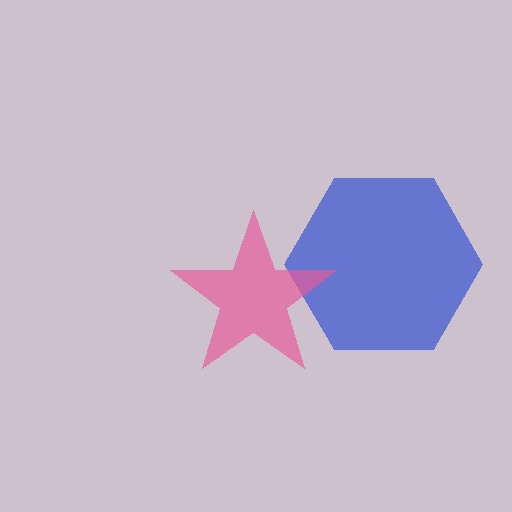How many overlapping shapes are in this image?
There are 2 overlapping shapes in the image.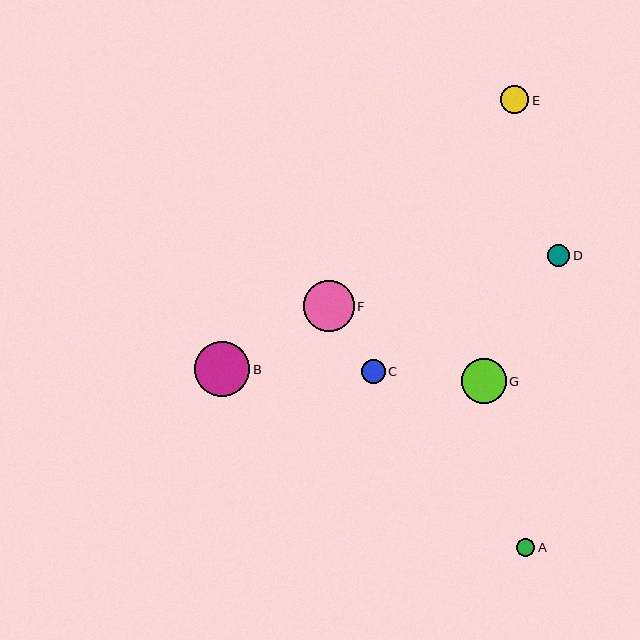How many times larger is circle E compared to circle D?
Circle E is approximately 1.3 times the size of circle D.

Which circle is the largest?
Circle B is the largest with a size of approximately 55 pixels.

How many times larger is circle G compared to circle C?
Circle G is approximately 1.9 times the size of circle C.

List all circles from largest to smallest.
From largest to smallest: B, F, G, E, C, D, A.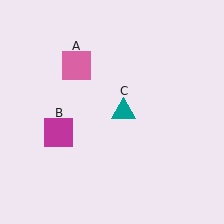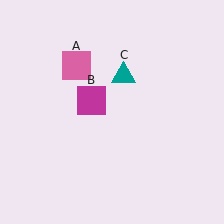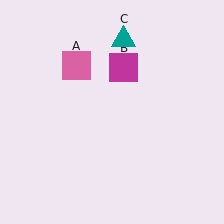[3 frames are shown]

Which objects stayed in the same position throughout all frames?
Pink square (object A) remained stationary.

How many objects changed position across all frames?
2 objects changed position: magenta square (object B), teal triangle (object C).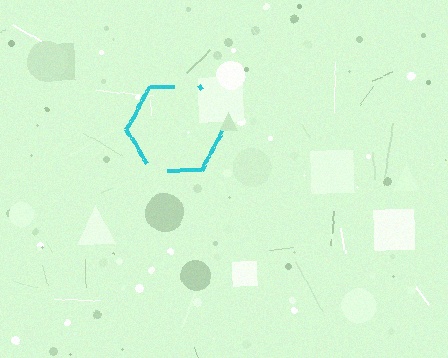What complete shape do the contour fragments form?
The contour fragments form a hexagon.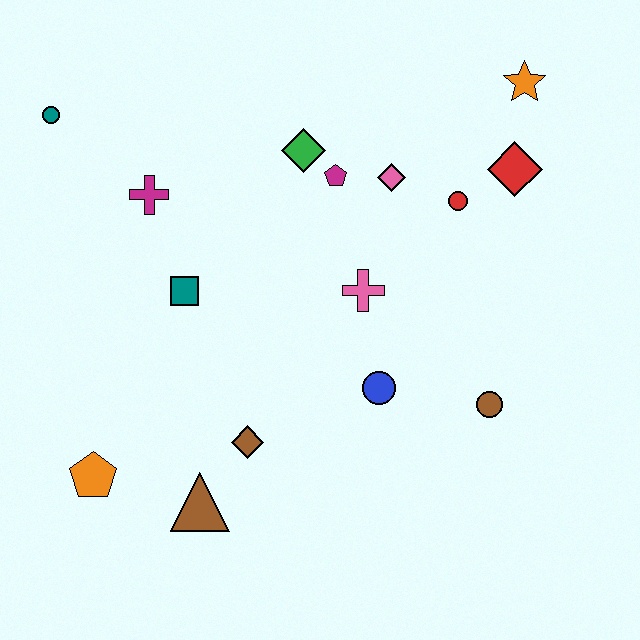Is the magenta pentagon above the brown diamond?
Yes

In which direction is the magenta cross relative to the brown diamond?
The magenta cross is above the brown diamond.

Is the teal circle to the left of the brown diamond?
Yes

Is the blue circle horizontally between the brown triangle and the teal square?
No